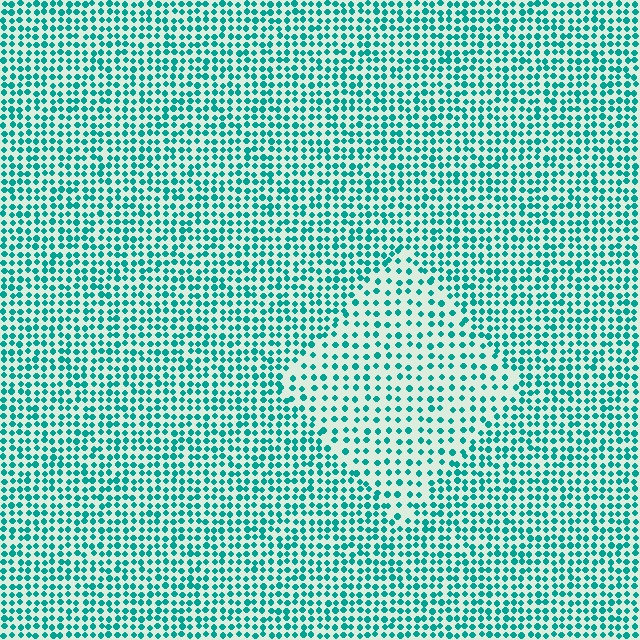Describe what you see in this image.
The image contains small teal elements arranged at two different densities. A diamond-shaped region is visible where the elements are less densely packed than the surrounding area.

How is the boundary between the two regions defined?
The boundary is defined by a change in element density (approximately 1.7x ratio). All elements are the same color, size, and shape.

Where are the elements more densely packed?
The elements are more densely packed outside the diamond boundary.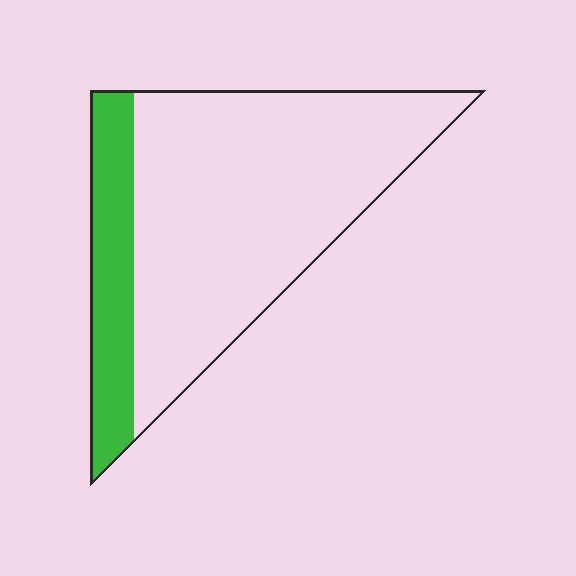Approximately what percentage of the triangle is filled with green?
Approximately 20%.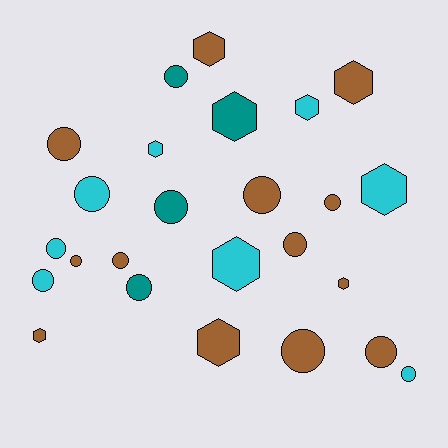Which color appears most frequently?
Brown, with 13 objects.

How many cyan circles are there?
There are 4 cyan circles.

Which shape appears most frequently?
Circle, with 15 objects.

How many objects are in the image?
There are 25 objects.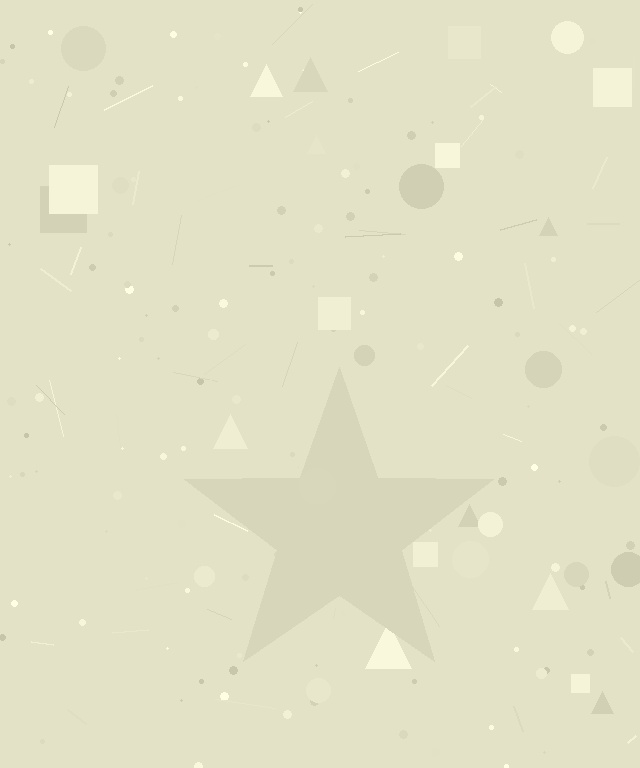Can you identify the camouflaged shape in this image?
The camouflaged shape is a star.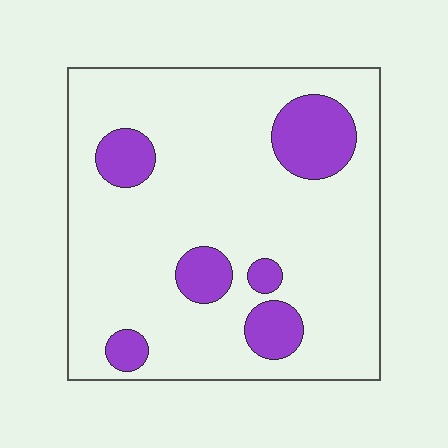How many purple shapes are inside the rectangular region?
6.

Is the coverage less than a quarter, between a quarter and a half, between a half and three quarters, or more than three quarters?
Less than a quarter.